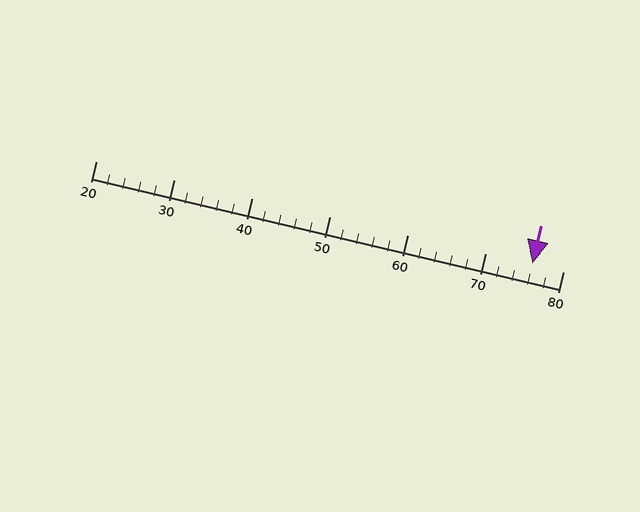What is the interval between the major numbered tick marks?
The major tick marks are spaced 10 units apart.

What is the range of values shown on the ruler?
The ruler shows values from 20 to 80.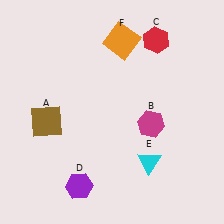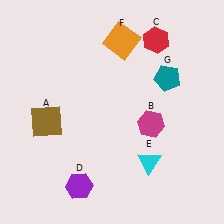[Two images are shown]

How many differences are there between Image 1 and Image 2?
There is 1 difference between the two images.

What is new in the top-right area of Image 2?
A teal pentagon (G) was added in the top-right area of Image 2.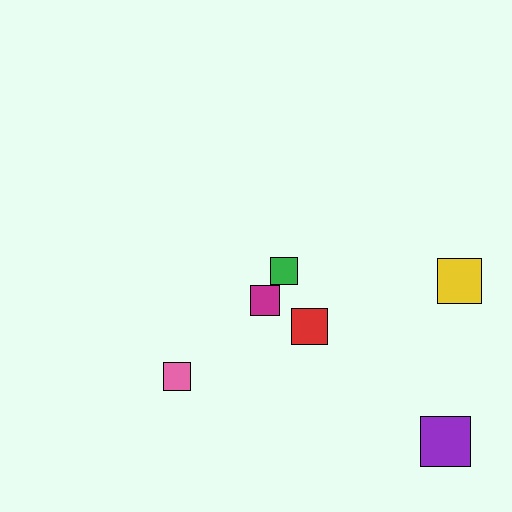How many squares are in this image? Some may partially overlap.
There are 6 squares.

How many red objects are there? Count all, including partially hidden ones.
There is 1 red object.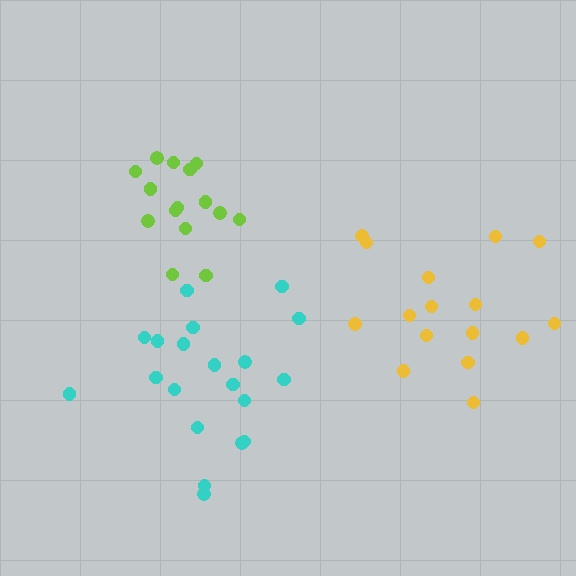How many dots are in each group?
Group 1: 15 dots, Group 2: 16 dots, Group 3: 20 dots (51 total).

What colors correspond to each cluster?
The clusters are colored: lime, yellow, cyan.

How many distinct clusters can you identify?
There are 3 distinct clusters.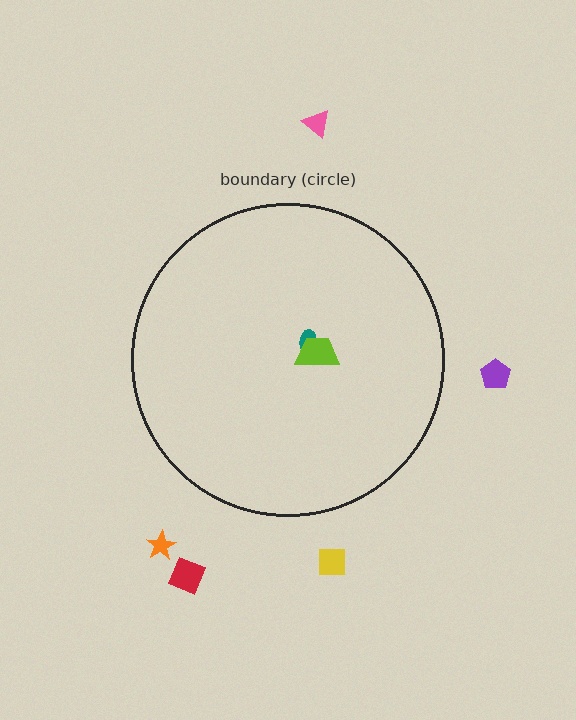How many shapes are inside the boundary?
2 inside, 5 outside.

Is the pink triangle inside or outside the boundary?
Outside.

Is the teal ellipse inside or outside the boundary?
Inside.